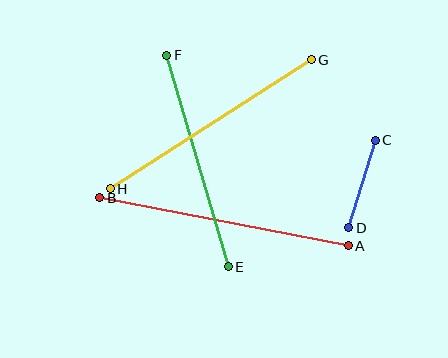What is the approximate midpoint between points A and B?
The midpoint is at approximately (224, 222) pixels.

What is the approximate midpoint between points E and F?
The midpoint is at approximately (197, 161) pixels.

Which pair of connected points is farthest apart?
Points A and B are farthest apart.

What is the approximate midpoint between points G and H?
The midpoint is at approximately (211, 124) pixels.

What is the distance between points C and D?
The distance is approximately 91 pixels.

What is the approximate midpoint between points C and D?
The midpoint is at approximately (362, 184) pixels.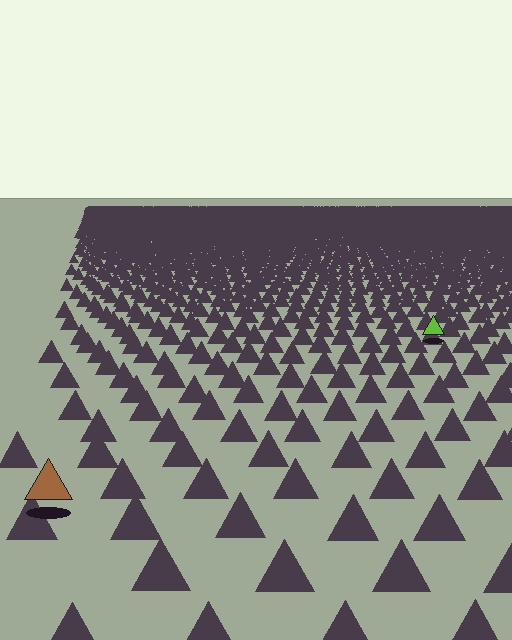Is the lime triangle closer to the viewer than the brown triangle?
No. The brown triangle is closer — you can tell from the texture gradient: the ground texture is coarser near it.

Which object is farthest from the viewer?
The lime triangle is farthest from the viewer. It appears smaller and the ground texture around it is denser.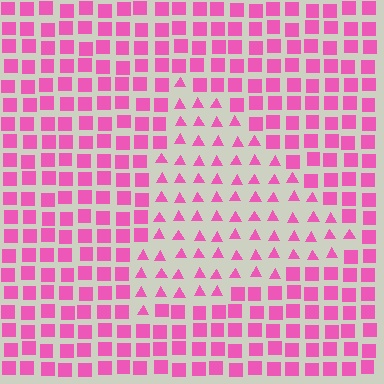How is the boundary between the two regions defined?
The boundary is defined by a change in element shape: triangles inside vs. squares outside. All elements share the same color and spacing.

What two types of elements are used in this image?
The image uses triangles inside the triangle region and squares outside it.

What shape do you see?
I see a triangle.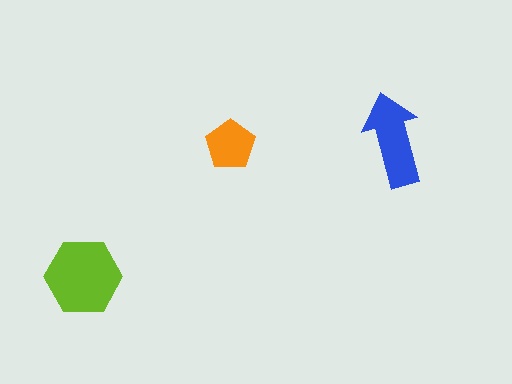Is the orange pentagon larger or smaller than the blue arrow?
Smaller.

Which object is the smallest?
The orange pentagon.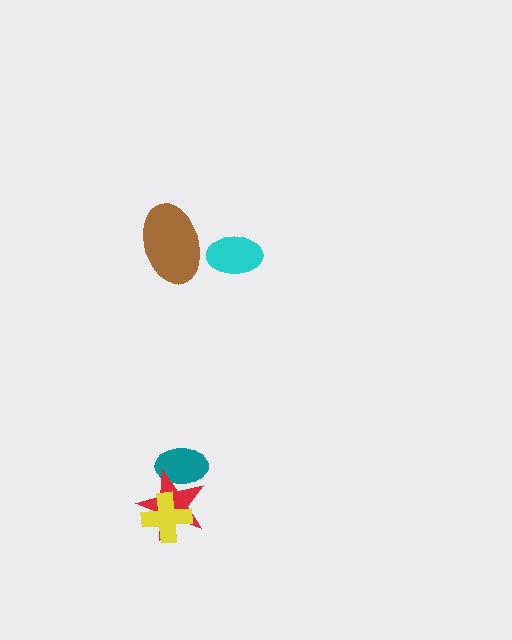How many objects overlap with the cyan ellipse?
0 objects overlap with the cyan ellipse.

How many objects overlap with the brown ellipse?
0 objects overlap with the brown ellipse.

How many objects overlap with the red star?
2 objects overlap with the red star.